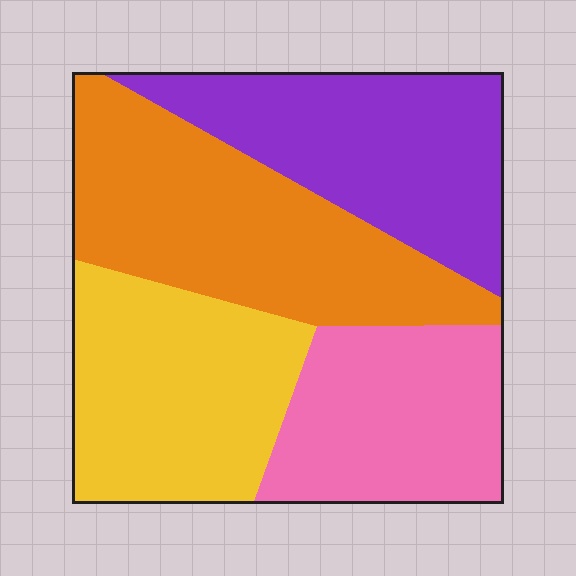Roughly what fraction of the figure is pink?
Pink covers about 20% of the figure.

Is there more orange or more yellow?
Orange.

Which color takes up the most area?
Orange, at roughly 30%.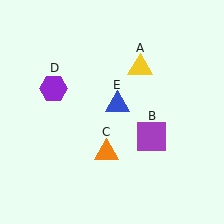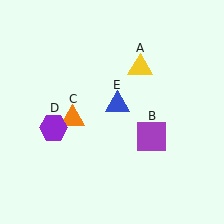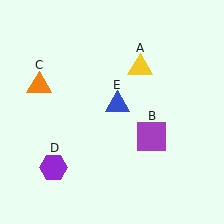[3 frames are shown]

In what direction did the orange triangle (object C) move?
The orange triangle (object C) moved up and to the left.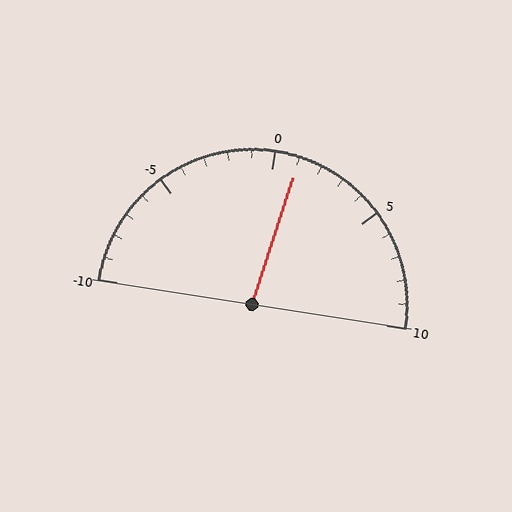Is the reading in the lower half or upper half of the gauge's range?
The reading is in the upper half of the range (-10 to 10).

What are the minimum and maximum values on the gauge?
The gauge ranges from -10 to 10.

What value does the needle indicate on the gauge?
The needle indicates approximately 1.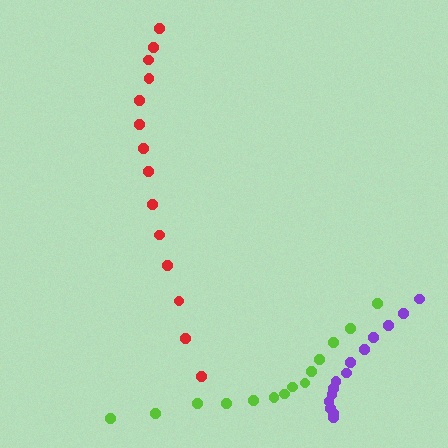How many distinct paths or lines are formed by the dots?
There are 3 distinct paths.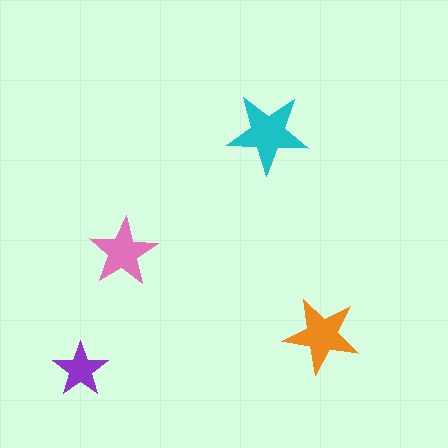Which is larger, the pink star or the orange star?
The orange one.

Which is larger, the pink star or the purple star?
The pink one.